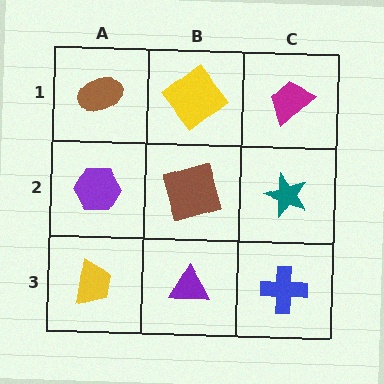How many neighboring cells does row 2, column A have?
3.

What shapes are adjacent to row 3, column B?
A brown square (row 2, column B), a yellow trapezoid (row 3, column A), a blue cross (row 3, column C).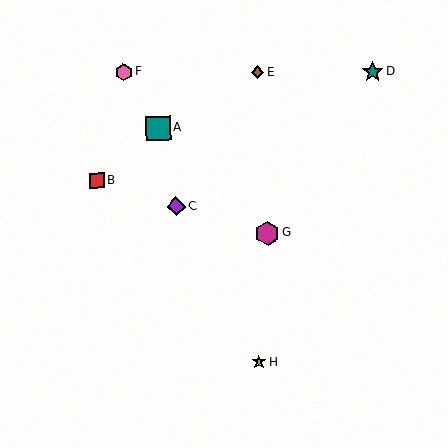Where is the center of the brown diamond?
The center of the brown diamond is at (257, 72).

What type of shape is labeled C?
Shape C is a purple diamond.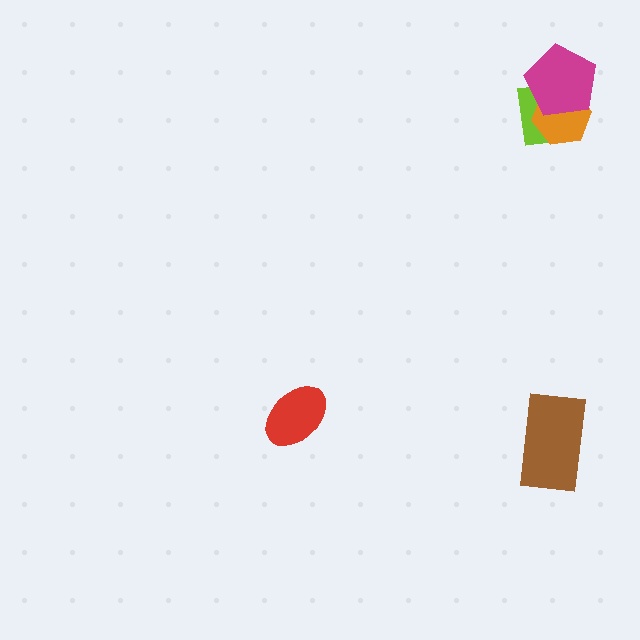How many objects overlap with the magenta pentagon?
2 objects overlap with the magenta pentagon.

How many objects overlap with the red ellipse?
0 objects overlap with the red ellipse.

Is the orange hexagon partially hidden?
Yes, it is partially covered by another shape.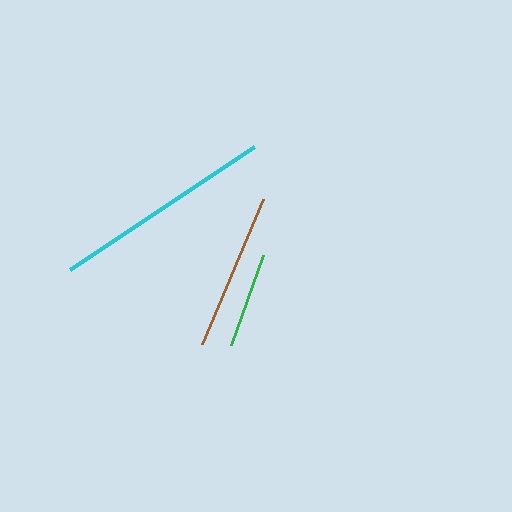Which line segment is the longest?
The cyan line is the longest at approximately 222 pixels.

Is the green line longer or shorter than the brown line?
The brown line is longer than the green line.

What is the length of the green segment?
The green segment is approximately 96 pixels long.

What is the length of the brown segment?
The brown segment is approximately 157 pixels long.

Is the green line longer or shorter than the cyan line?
The cyan line is longer than the green line.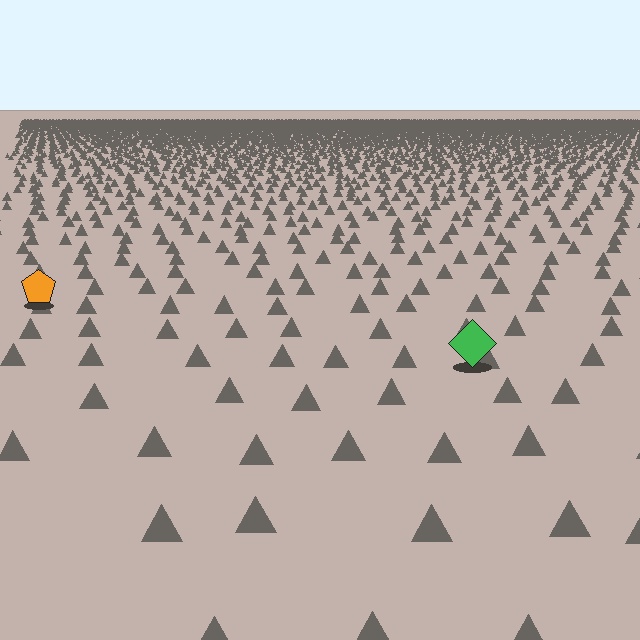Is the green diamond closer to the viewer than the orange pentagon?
Yes. The green diamond is closer — you can tell from the texture gradient: the ground texture is coarser near it.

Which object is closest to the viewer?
The green diamond is closest. The texture marks near it are larger and more spread out.